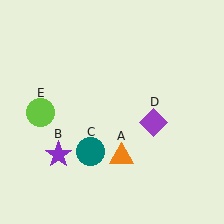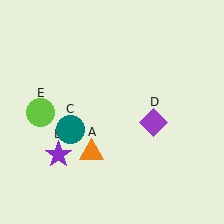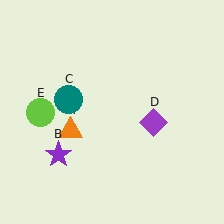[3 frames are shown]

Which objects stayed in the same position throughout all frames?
Purple star (object B) and purple diamond (object D) and lime circle (object E) remained stationary.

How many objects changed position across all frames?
2 objects changed position: orange triangle (object A), teal circle (object C).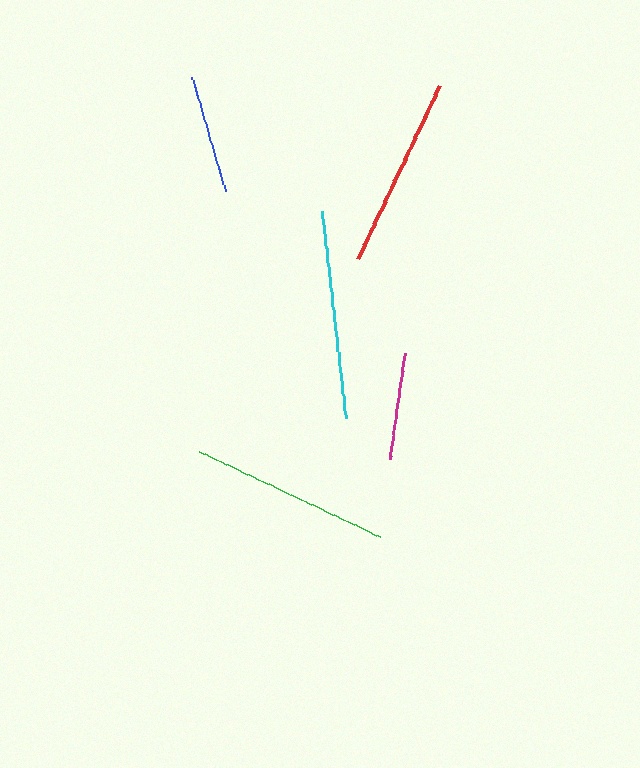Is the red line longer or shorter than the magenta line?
The red line is longer than the magenta line.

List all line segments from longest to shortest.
From longest to shortest: cyan, green, red, blue, magenta.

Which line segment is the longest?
The cyan line is the longest at approximately 208 pixels.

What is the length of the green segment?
The green segment is approximately 200 pixels long.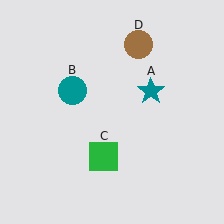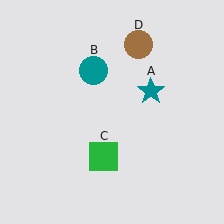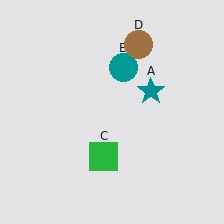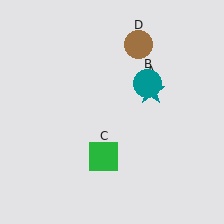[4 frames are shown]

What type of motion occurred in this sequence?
The teal circle (object B) rotated clockwise around the center of the scene.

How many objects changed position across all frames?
1 object changed position: teal circle (object B).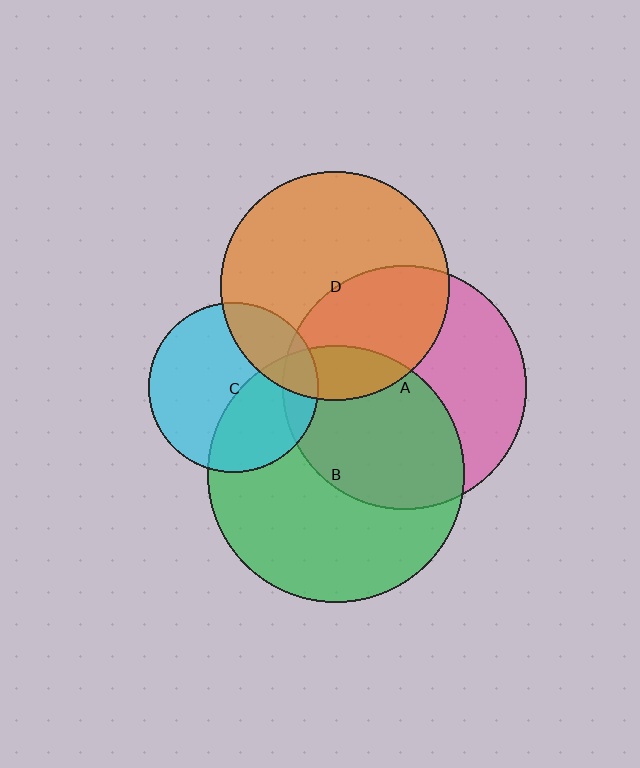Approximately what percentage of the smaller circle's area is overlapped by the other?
Approximately 40%.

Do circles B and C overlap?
Yes.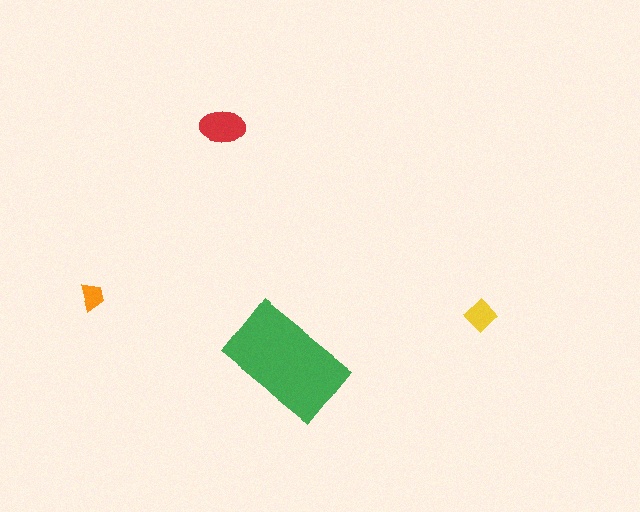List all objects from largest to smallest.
The green rectangle, the red ellipse, the yellow diamond, the orange trapezoid.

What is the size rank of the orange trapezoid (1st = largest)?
4th.